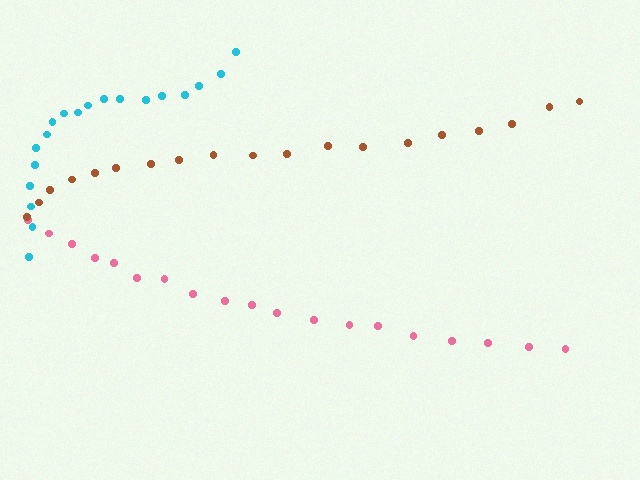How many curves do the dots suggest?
There are 3 distinct paths.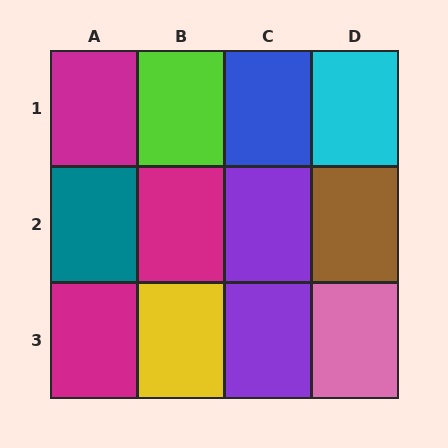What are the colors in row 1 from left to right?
Magenta, lime, blue, cyan.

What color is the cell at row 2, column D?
Brown.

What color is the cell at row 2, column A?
Teal.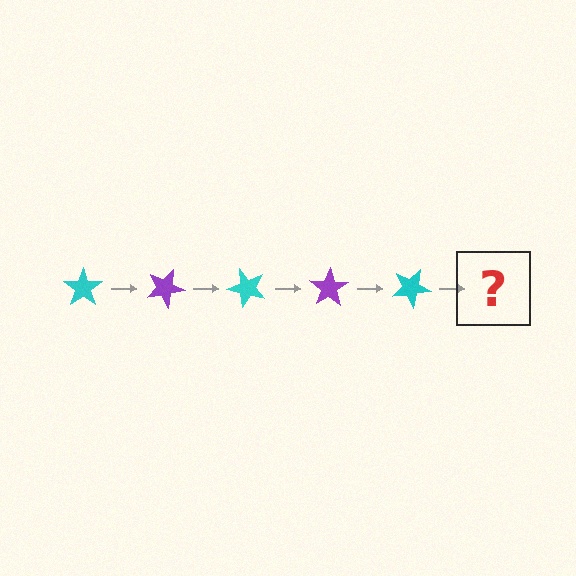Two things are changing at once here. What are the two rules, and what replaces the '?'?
The two rules are that it rotates 25 degrees each step and the color cycles through cyan and purple. The '?' should be a purple star, rotated 125 degrees from the start.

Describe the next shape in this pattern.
It should be a purple star, rotated 125 degrees from the start.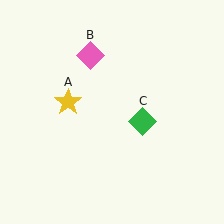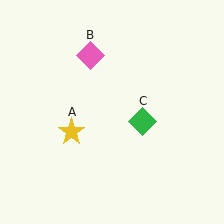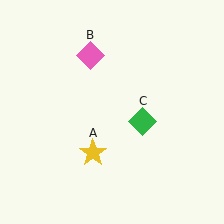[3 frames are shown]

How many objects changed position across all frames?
1 object changed position: yellow star (object A).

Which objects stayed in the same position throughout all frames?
Pink diamond (object B) and green diamond (object C) remained stationary.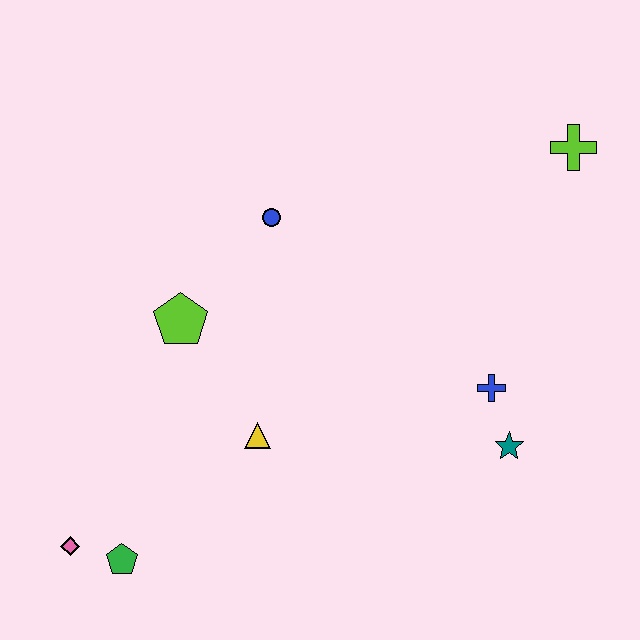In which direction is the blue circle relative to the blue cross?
The blue circle is to the left of the blue cross.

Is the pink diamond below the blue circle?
Yes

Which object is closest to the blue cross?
The teal star is closest to the blue cross.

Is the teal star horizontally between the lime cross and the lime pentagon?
Yes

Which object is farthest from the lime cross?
The pink diamond is farthest from the lime cross.